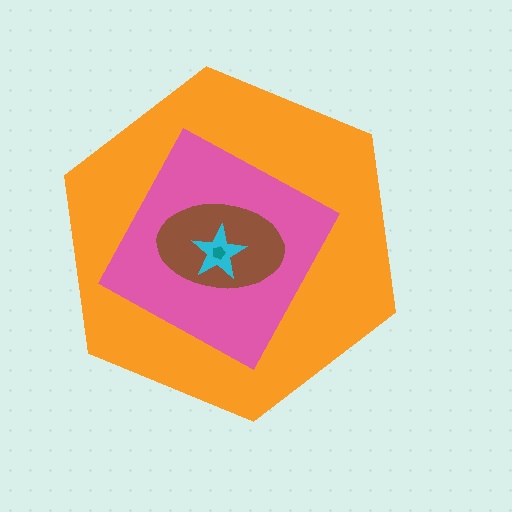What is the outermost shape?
The orange hexagon.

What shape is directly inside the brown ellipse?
The cyan star.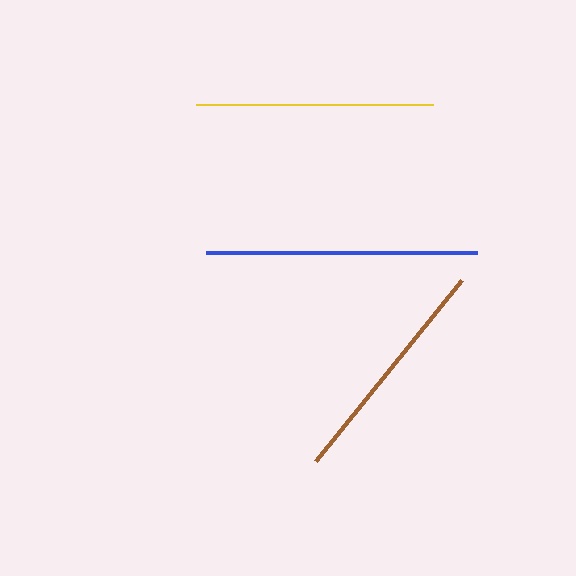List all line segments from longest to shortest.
From longest to shortest: blue, yellow, brown.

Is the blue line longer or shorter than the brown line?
The blue line is longer than the brown line.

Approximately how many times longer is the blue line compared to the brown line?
The blue line is approximately 1.2 times the length of the brown line.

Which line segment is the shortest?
The brown line is the shortest at approximately 232 pixels.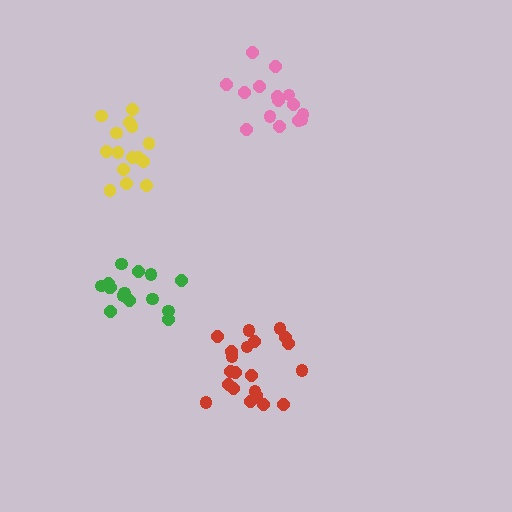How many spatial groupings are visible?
There are 4 spatial groupings.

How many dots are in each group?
Group 1: 21 dots, Group 2: 15 dots, Group 3: 15 dots, Group 4: 15 dots (66 total).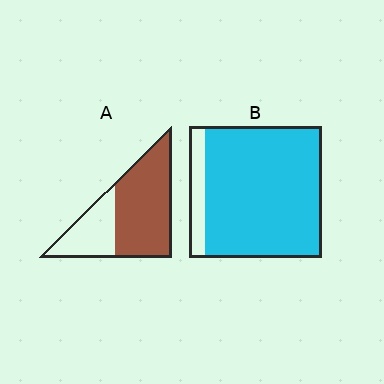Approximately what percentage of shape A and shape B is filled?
A is approximately 65% and B is approximately 90%.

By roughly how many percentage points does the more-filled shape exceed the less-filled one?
By roughly 20 percentage points (B over A).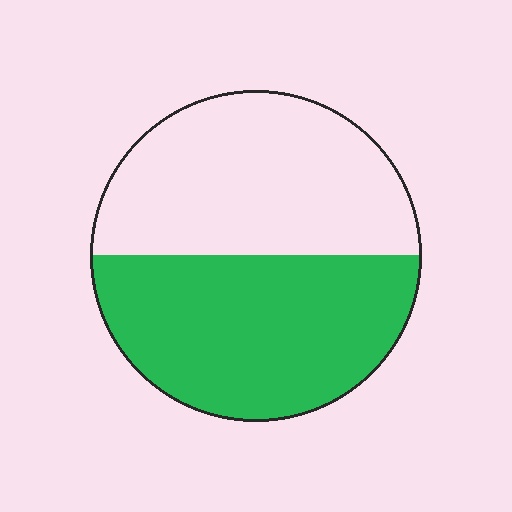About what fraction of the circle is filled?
About one half (1/2).